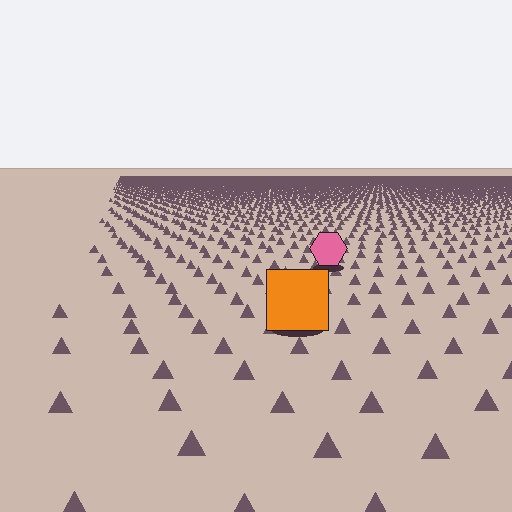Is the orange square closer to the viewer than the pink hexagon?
Yes. The orange square is closer — you can tell from the texture gradient: the ground texture is coarser near it.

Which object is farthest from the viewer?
The pink hexagon is farthest from the viewer. It appears smaller and the ground texture around it is denser.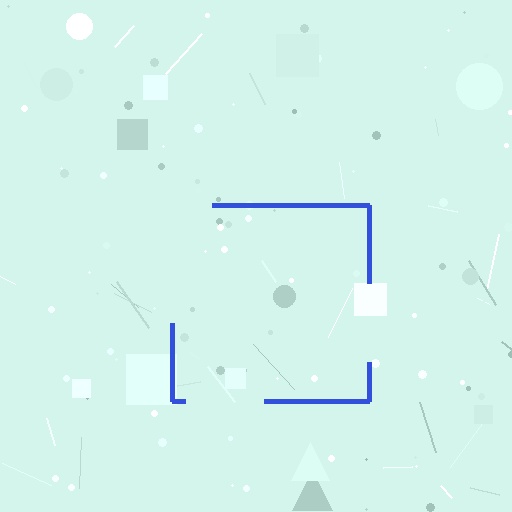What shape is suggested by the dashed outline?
The dashed outline suggests a square.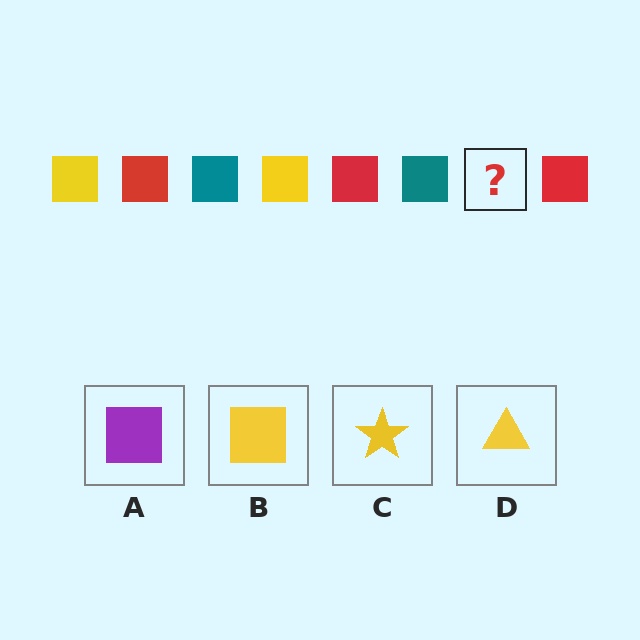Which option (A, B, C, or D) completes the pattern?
B.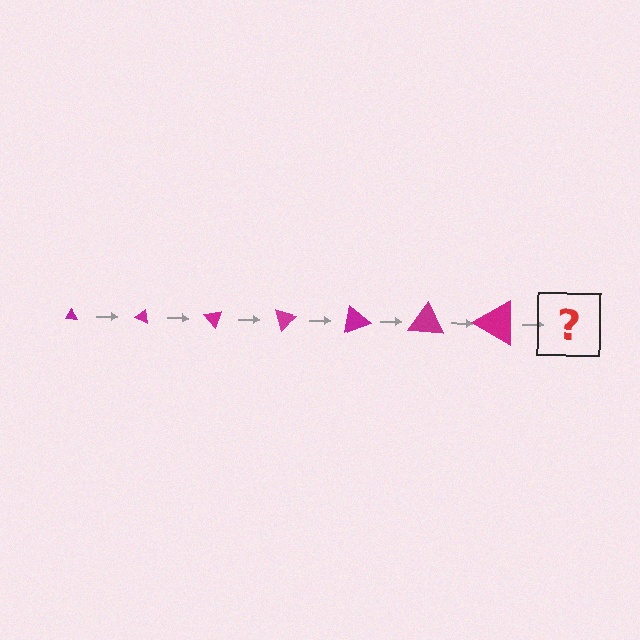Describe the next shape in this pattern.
It should be a triangle, larger than the previous one and rotated 175 degrees from the start.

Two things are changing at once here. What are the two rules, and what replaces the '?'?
The two rules are that the triangle grows larger each step and it rotates 25 degrees each step. The '?' should be a triangle, larger than the previous one and rotated 175 degrees from the start.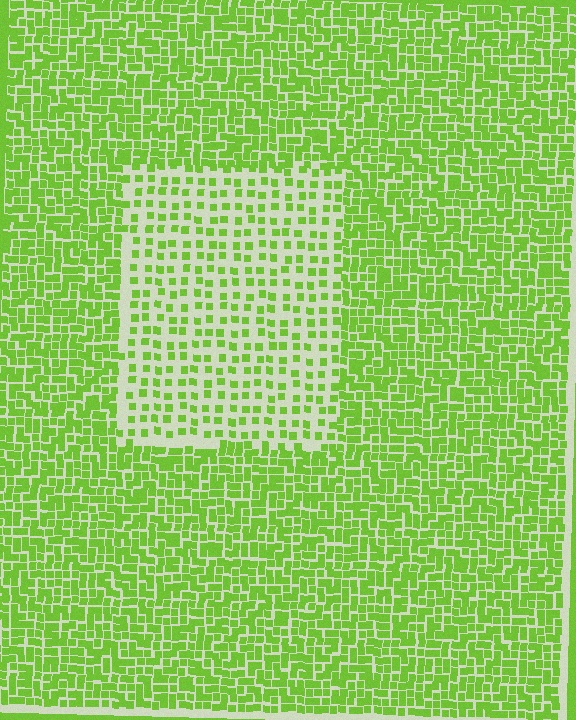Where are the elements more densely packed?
The elements are more densely packed outside the rectangle boundary.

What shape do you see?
I see a rectangle.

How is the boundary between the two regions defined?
The boundary is defined by a change in element density (approximately 2.2x ratio). All elements are the same color, size, and shape.